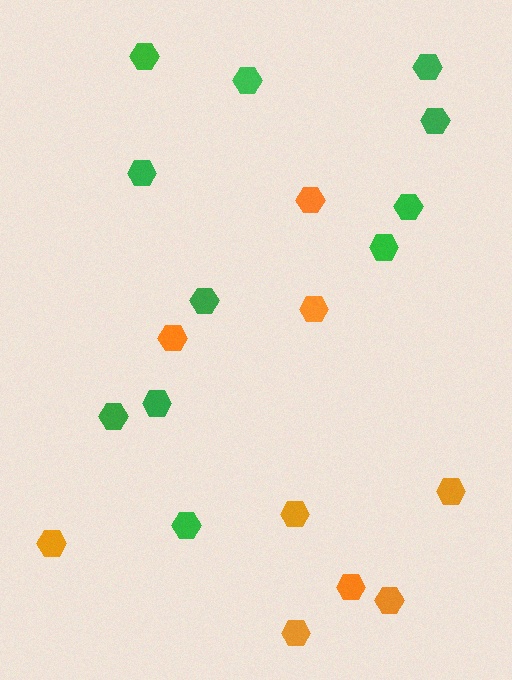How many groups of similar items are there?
There are 2 groups: one group of orange hexagons (9) and one group of green hexagons (11).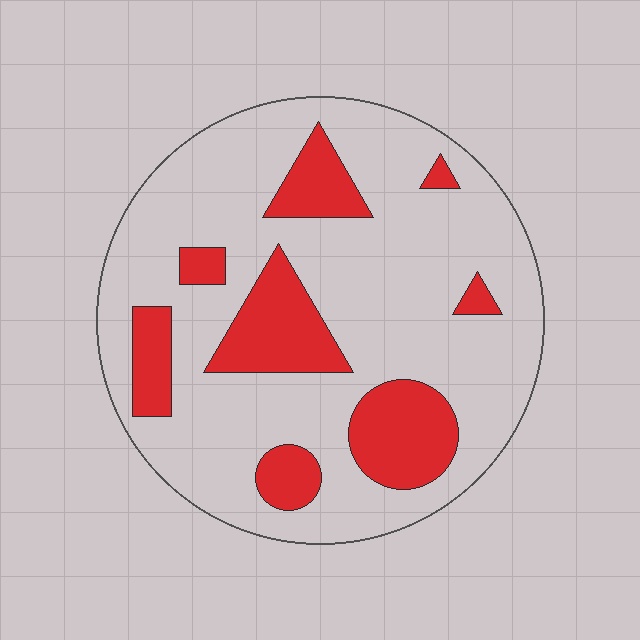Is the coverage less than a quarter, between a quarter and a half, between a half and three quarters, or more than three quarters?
Less than a quarter.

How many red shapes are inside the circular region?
8.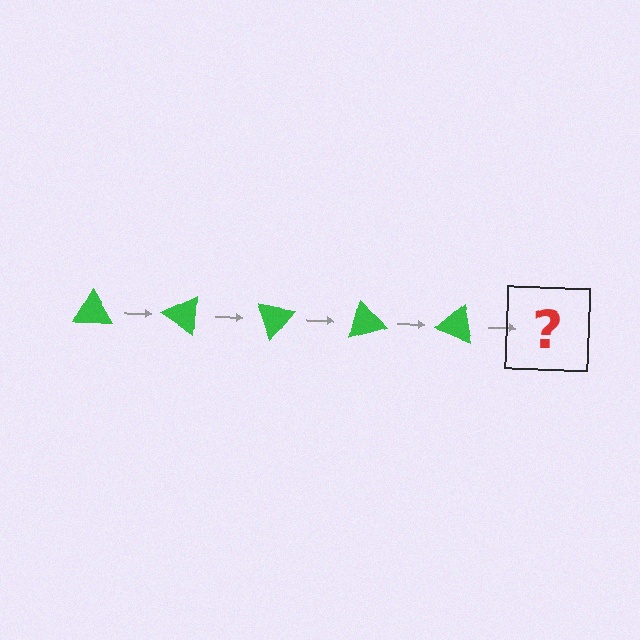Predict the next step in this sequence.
The next step is a green triangle rotated 175 degrees.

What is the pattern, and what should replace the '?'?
The pattern is that the triangle rotates 35 degrees each step. The '?' should be a green triangle rotated 175 degrees.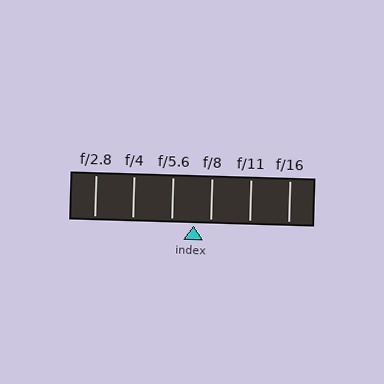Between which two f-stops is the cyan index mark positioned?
The index mark is between f/5.6 and f/8.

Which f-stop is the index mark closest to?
The index mark is closest to f/8.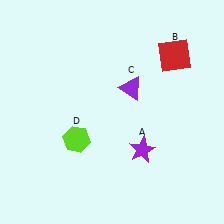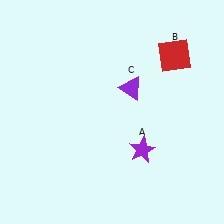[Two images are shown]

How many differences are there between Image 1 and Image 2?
There is 1 difference between the two images.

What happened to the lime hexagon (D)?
The lime hexagon (D) was removed in Image 2. It was in the bottom-left area of Image 1.